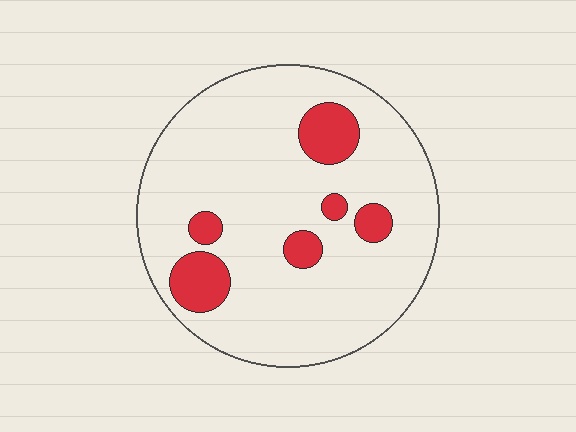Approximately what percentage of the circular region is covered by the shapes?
Approximately 15%.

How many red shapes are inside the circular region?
6.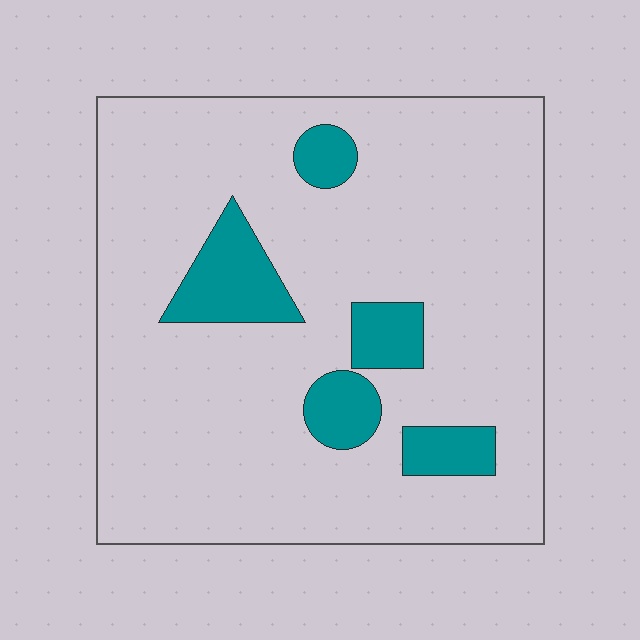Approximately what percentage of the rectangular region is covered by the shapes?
Approximately 15%.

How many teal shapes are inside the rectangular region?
5.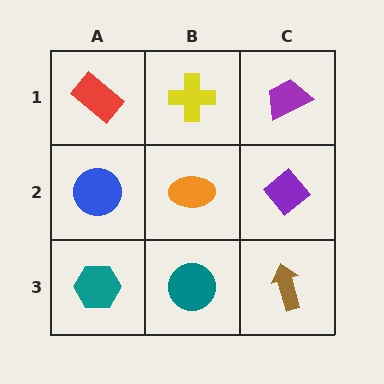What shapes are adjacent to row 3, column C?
A purple diamond (row 2, column C), a teal circle (row 3, column B).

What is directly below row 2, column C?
A brown arrow.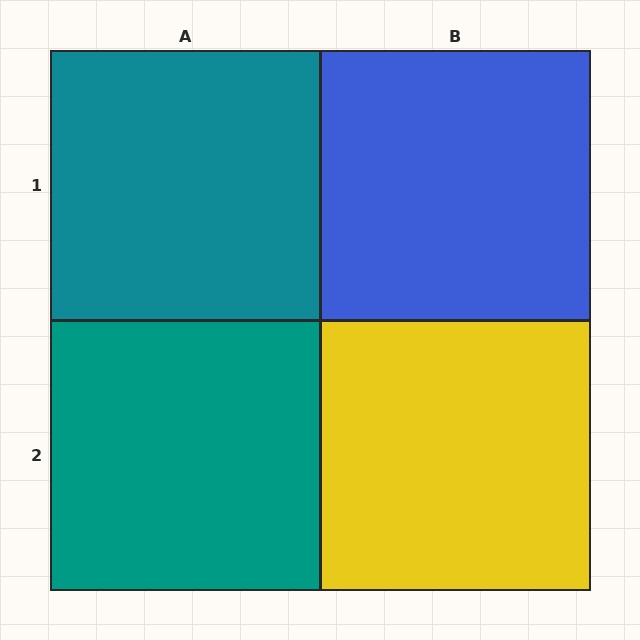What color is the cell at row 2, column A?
Teal.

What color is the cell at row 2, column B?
Yellow.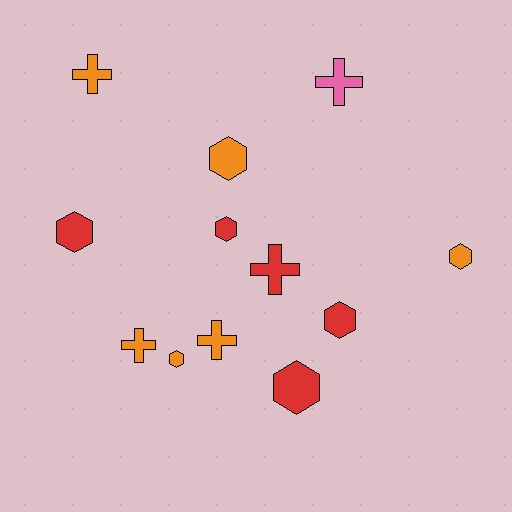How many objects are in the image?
There are 12 objects.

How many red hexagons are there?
There are 4 red hexagons.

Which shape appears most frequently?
Hexagon, with 7 objects.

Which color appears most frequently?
Orange, with 6 objects.